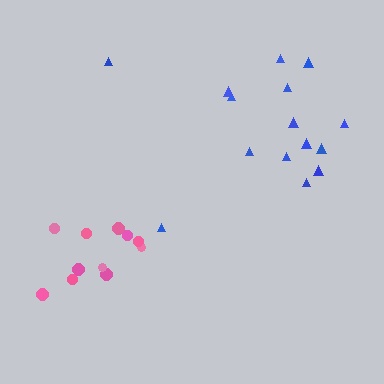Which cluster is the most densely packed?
Pink.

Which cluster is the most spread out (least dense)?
Blue.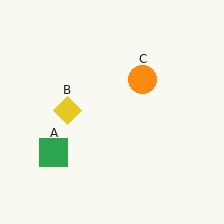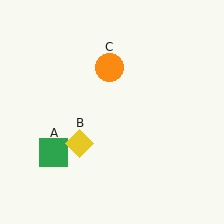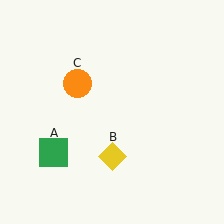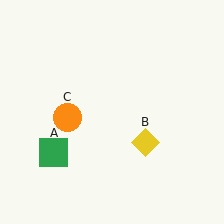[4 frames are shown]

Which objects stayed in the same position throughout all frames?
Green square (object A) remained stationary.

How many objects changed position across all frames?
2 objects changed position: yellow diamond (object B), orange circle (object C).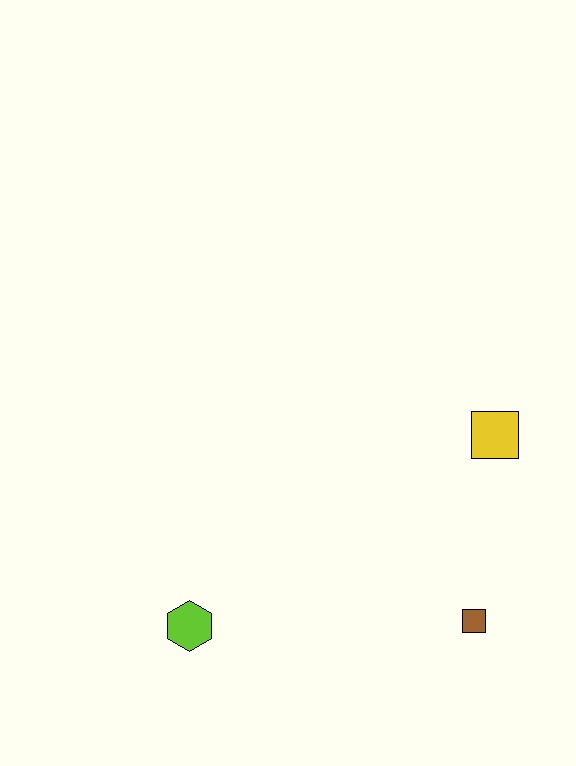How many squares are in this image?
There are 2 squares.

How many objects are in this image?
There are 3 objects.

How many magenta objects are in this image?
There are no magenta objects.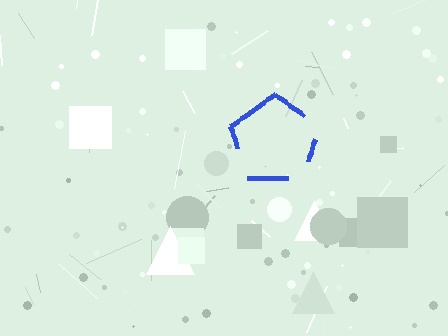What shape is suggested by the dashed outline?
The dashed outline suggests a pentagon.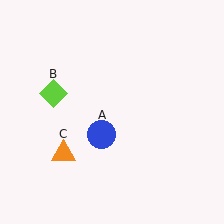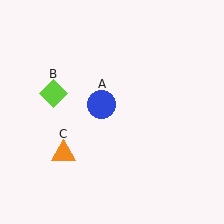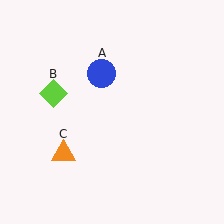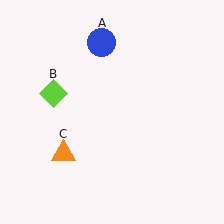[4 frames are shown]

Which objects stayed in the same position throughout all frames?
Lime diamond (object B) and orange triangle (object C) remained stationary.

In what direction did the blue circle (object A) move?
The blue circle (object A) moved up.